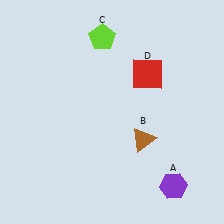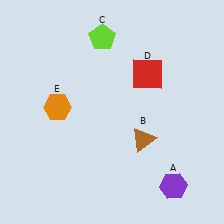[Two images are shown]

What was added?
An orange hexagon (E) was added in Image 2.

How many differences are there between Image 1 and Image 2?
There is 1 difference between the two images.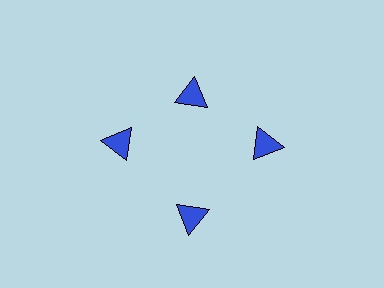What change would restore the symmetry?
The symmetry would be restored by moving it outward, back onto the ring so that all 4 triangles sit at equal angles and equal distance from the center.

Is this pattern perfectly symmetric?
No. The 4 blue triangles are arranged in a ring, but one element near the 12 o'clock position is pulled inward toward the center, breaking the 4-fold rotational symmetry.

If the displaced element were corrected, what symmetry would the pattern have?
It would have 4-fold rotational symmetry — the pattern would map onto itself every 90 degrees.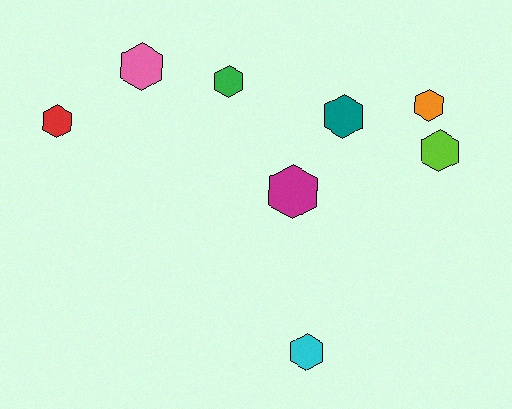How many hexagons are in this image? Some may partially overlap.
There are 8 hexagons.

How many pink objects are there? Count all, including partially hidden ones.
There is 1 pink object.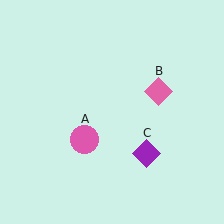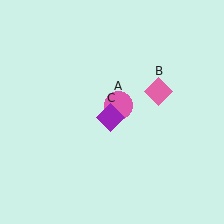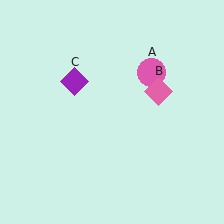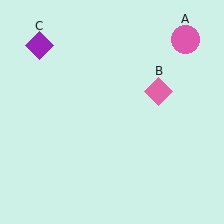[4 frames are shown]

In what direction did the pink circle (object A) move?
The pink circle (object A) moved up and to the right.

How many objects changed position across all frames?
2 objects changed position: pink circle (object A), purple diamond (object C).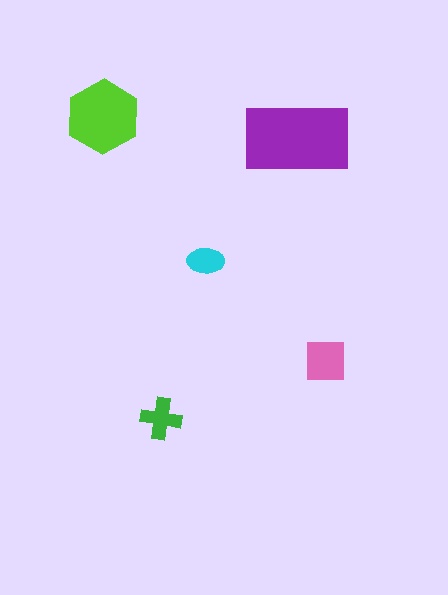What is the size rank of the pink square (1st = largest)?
3rd.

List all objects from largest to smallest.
The purple rectangle, the lime hexagon, the pink square, the green cross, the cyan ellipse.